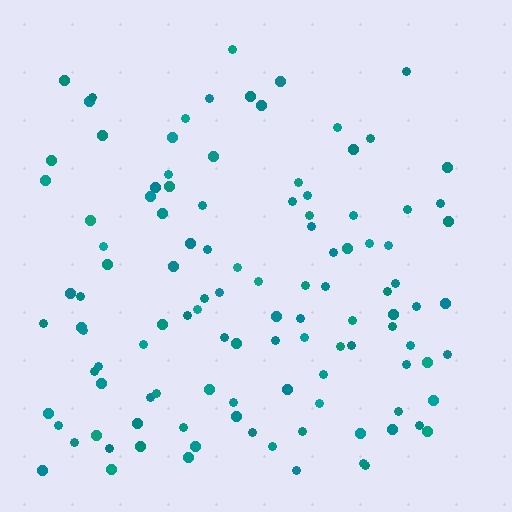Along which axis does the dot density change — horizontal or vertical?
Vertical.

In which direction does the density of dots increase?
From top to bottom, with the bottom side densest.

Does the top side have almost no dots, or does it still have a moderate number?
Still a moderate number, just noticeably fewer than the bottom.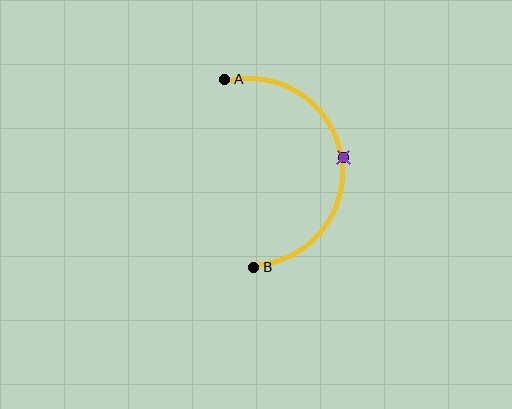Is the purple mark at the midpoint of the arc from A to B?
Yes. The purple mark lies on the arc at equal arc-length from both A and B — it is the arc midpoint.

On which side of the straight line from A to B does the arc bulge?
The arc bulges to the right of the straight line connecting A and B.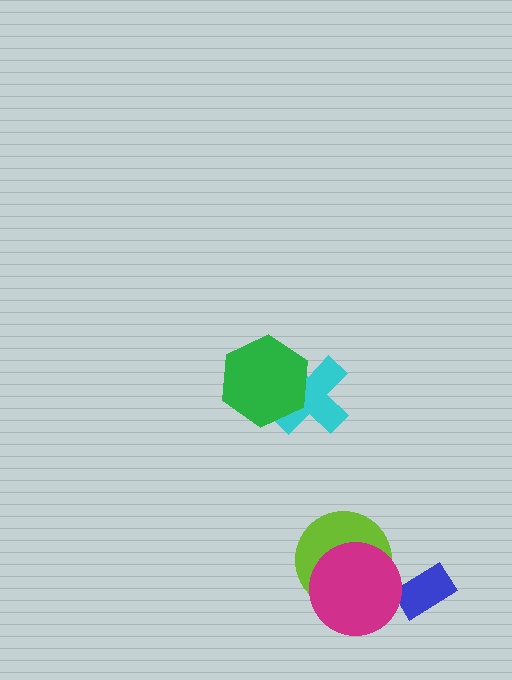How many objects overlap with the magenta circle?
1 object overlaps with the magenta circle.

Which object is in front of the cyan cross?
The green hexagon is in front of the cyan cross.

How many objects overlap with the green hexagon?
1 object overlaps with the green hexagon.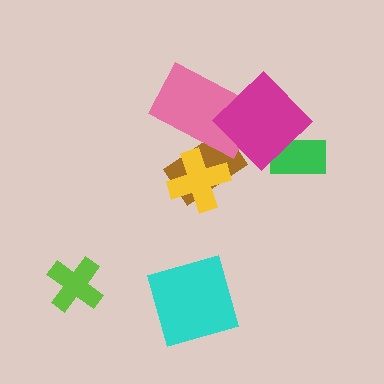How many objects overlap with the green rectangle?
1 object overlaps with the green rectangle.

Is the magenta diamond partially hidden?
No, no other shape covers it.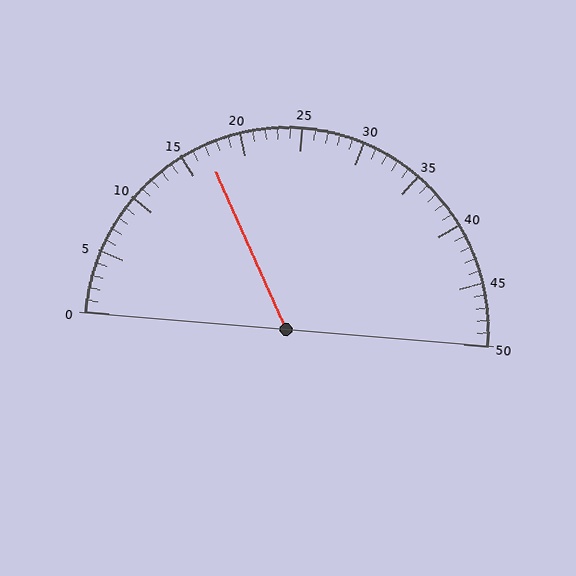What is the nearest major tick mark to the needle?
The nearest major tick mark is 15.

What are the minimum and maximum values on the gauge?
The gauge ranges from 0 to 50.